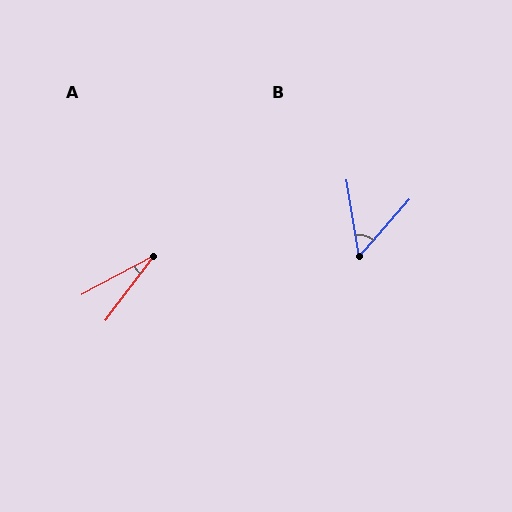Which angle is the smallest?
A, at approximately 25 degrees.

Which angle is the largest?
B, at approximately 51 degrees.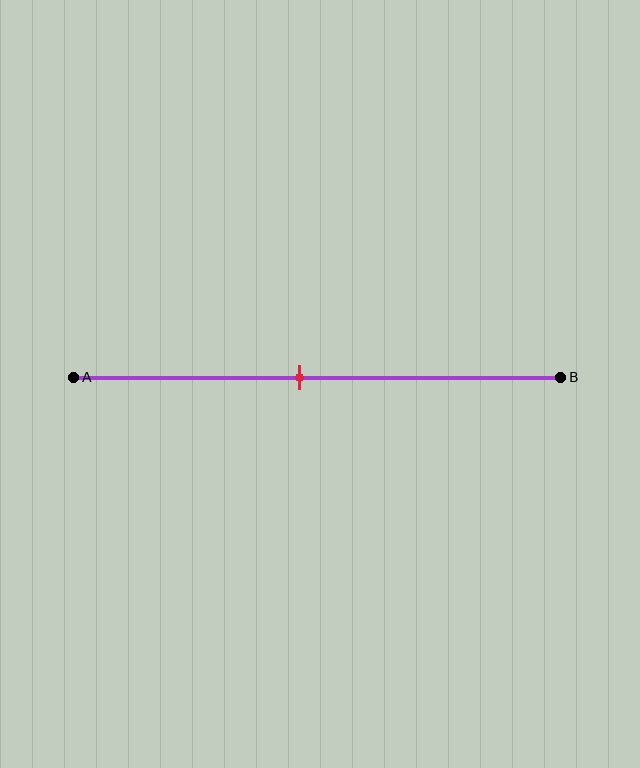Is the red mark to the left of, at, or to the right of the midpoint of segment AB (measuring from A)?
The red mark is to the left of the midpoint of segment AB.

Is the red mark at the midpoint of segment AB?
No, the mark is at about 45% from A, not at the 50% midpoint.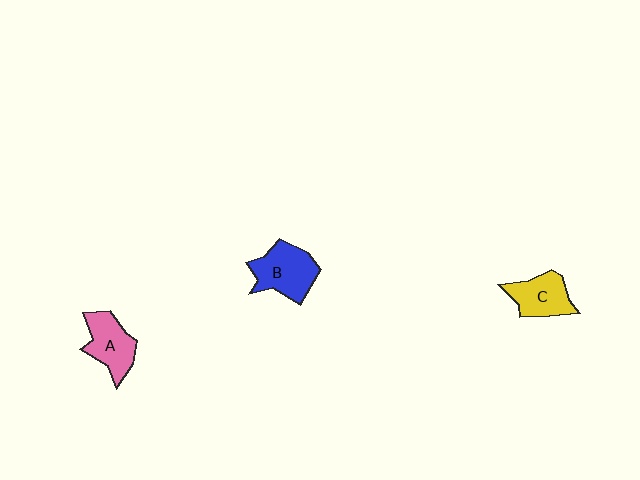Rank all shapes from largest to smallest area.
From largest to smallest: B (blue), A (pink), C (yellow).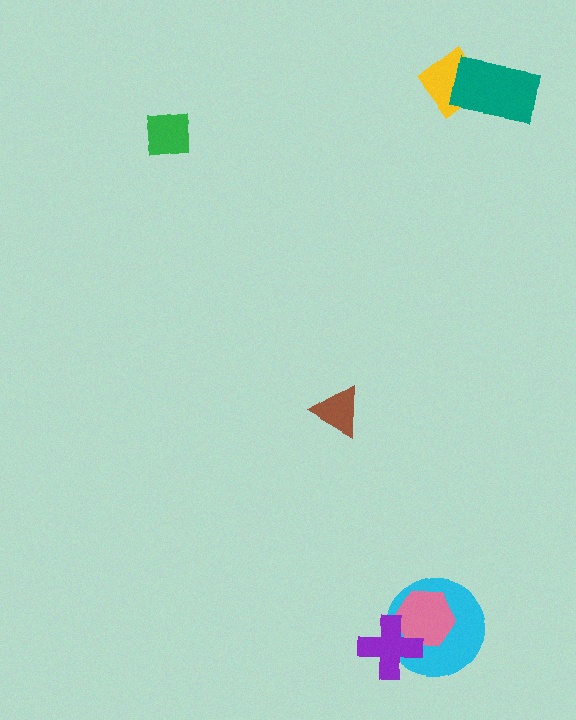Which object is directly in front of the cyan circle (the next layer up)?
The pink hexagon is directly in front of the cyan circle.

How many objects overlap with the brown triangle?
0 objects overlap with the brown triangle.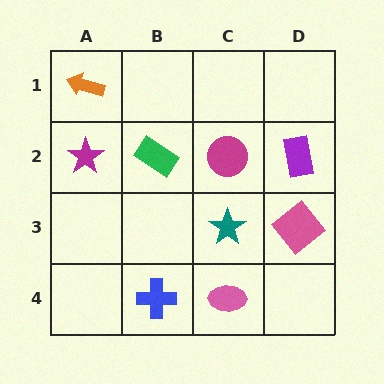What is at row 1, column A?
An orange arrow.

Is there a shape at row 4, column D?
No, that cell is empty.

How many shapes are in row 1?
1 shape.